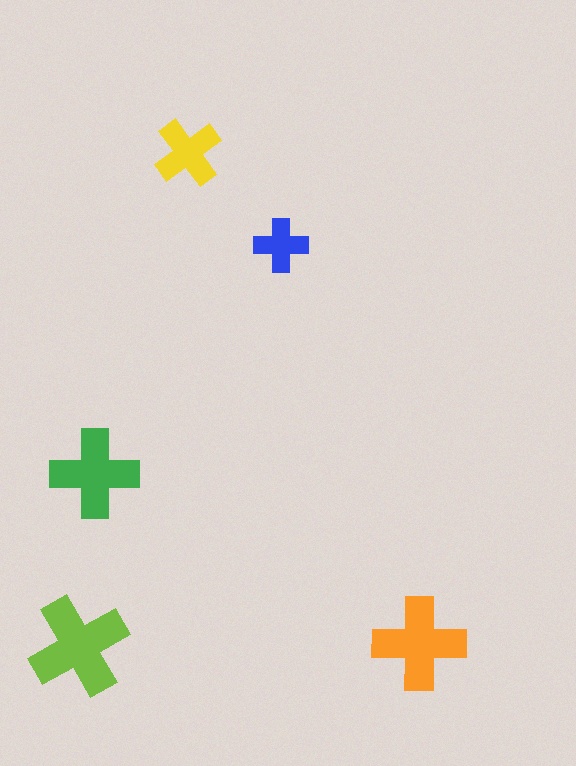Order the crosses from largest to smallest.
the lime one, the orange one, the green one, the yellow one, the blue one.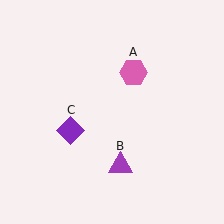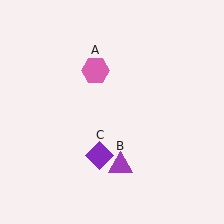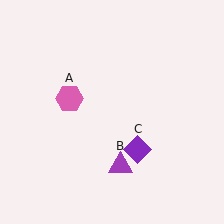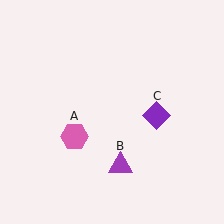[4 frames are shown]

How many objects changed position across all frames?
2 objects changed position: pink hexagon (object A), purple diamond (object C).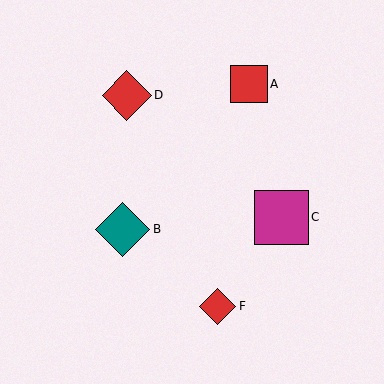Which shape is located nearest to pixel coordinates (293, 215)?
The magenta square (labeled C) at (282, 217) is nearest to that location.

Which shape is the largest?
The teal diamond (labeled B) is the largest.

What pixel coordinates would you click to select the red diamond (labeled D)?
Click at (127, 95) to select the red diamond D.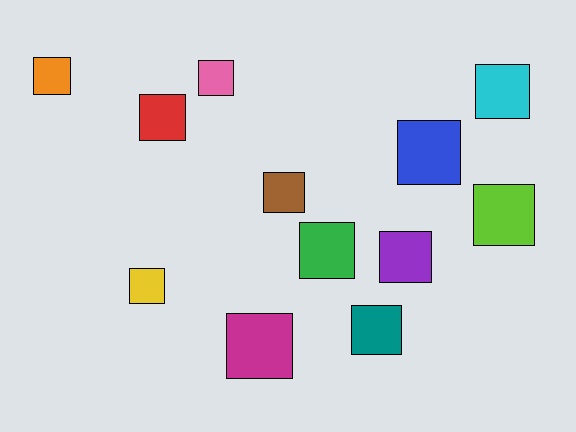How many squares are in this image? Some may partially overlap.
There are 12 squares.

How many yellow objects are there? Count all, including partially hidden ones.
There is 1 yellow object.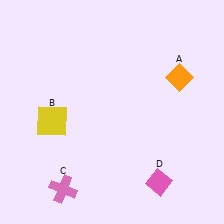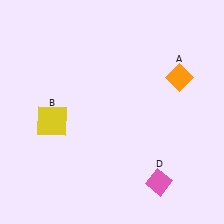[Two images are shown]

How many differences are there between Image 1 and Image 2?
There is 1 difference between the two images.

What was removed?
The pink cross (C) was removed in Image 2.